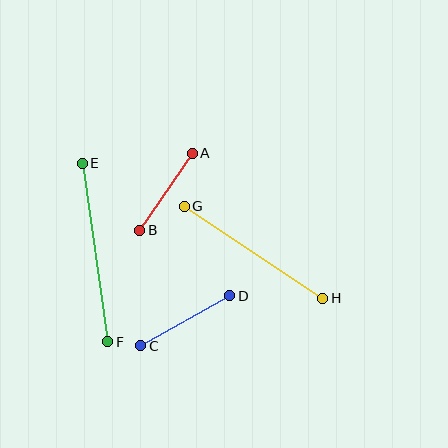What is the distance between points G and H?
The distance is approximately 166 pixels.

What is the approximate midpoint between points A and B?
The midpoint is at approximately (166, 192) pixels.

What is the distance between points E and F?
The distance is approximately 180 pixels.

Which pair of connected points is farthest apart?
Points E and F are farthest apart.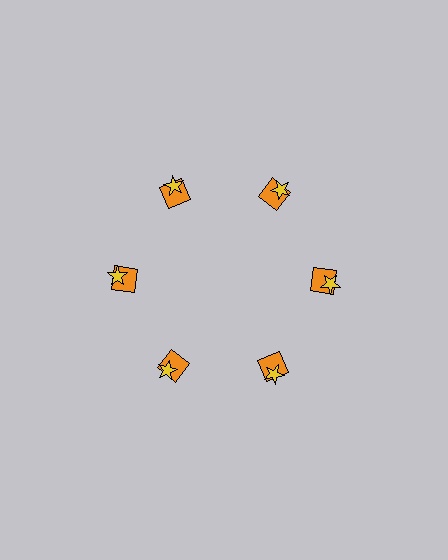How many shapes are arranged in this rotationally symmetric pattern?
There are 12 shapes, arranged in 6 groups of 2.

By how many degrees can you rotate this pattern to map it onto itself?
The pattern maps onto itself every 60 degrees of rotation.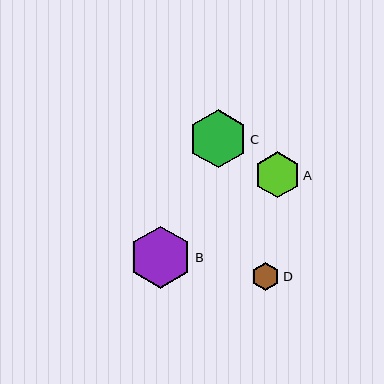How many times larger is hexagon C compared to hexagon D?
Hexagon C is approximately 2.1 times the size of hexagon D.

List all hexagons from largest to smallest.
From largest to smallest: B, C, A, D.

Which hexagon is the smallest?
Hexagon D is the smallest with a size of approximately 28 pixels.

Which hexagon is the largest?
Hexagon B is the largest with a size of approximately 62 pixels.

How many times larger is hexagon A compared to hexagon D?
Hexagon A is approximately 1.7 times the size of hexagon D.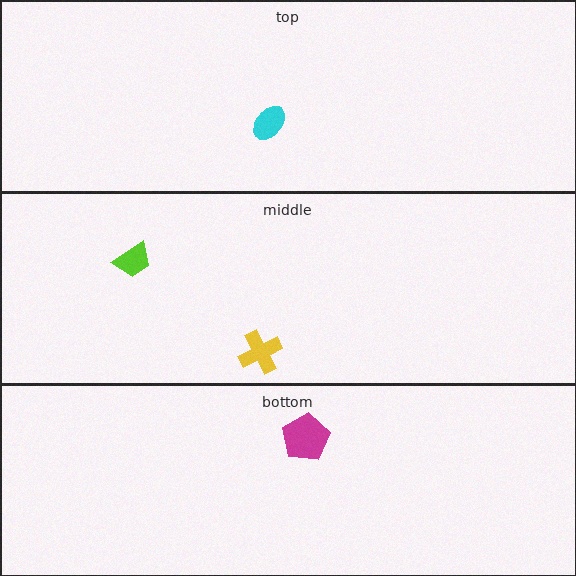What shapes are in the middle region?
The lime trapezoid, the yellow cross.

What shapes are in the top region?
The cyan ellipse.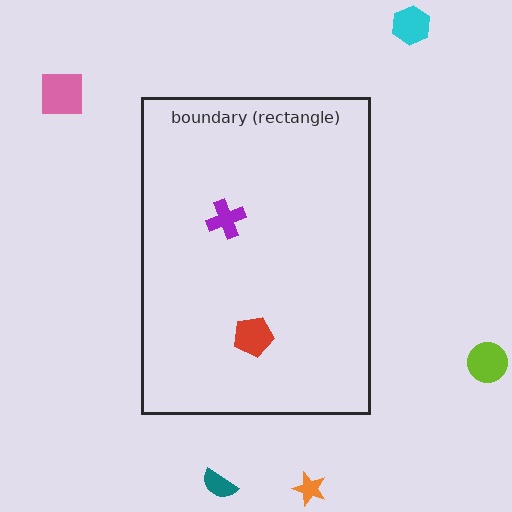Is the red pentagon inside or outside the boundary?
Inside.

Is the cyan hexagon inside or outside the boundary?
Outside.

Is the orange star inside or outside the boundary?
Outside.